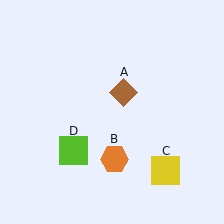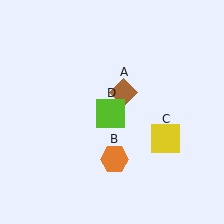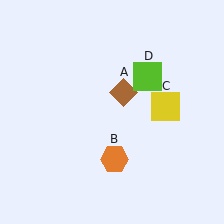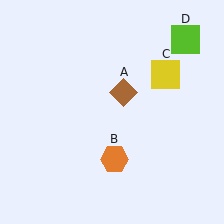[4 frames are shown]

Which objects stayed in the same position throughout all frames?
Brown diamond (object A) and orange hexagon (object B) remained stationary.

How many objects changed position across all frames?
2 objects changed position: yellow square (object C), lime square (object D).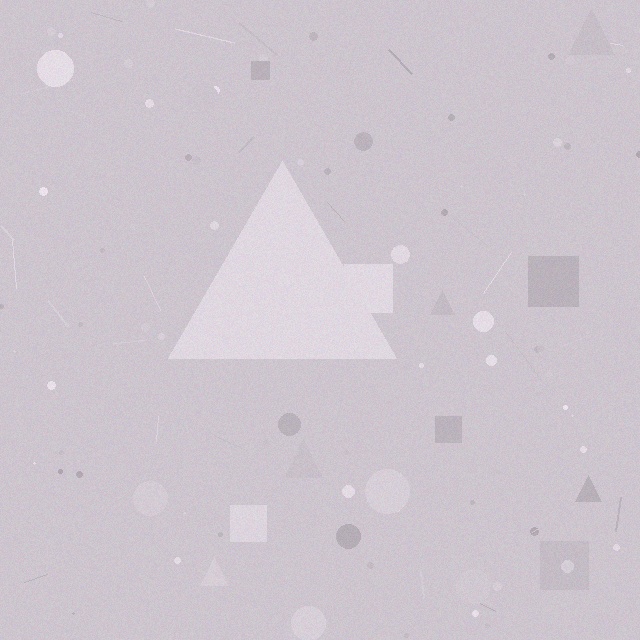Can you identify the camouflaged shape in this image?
The camouflaged shape is a triangle.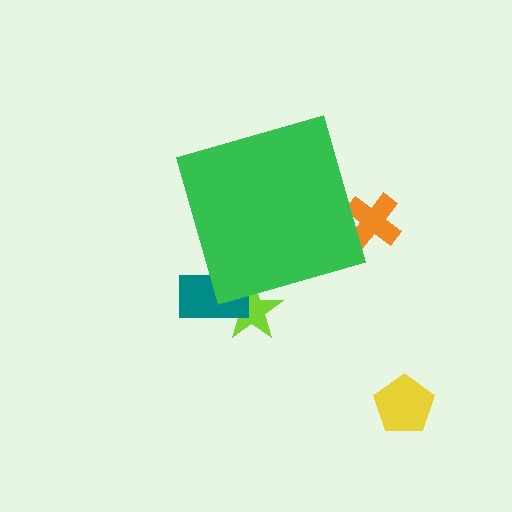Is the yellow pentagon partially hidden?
No, the yellow pentagon is fully visible.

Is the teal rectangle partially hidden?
Yes, the teal rectangle is partially hidden behind the green diamond.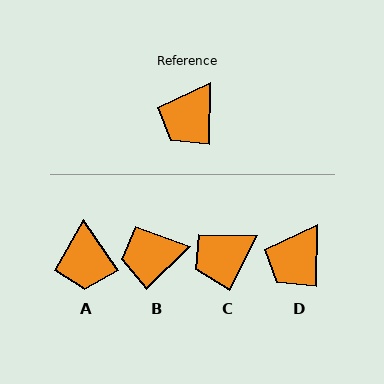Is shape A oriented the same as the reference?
No, it is off by about 35 degrees.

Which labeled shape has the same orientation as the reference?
D.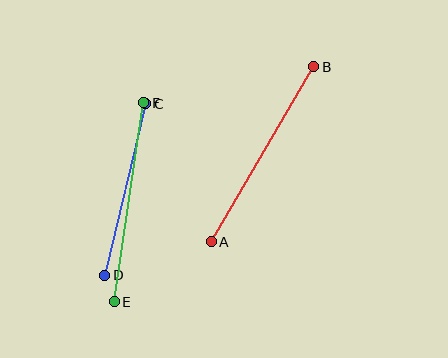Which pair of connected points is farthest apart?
Points A and B are farthest apart.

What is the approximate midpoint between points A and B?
The midpoint is at approximately (263, 154) pixels.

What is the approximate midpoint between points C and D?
The midpoint is at approximately (125, 190) pixels.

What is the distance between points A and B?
The distance is approximately 203 pixels.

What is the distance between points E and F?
The distance is approximately 201 pixels.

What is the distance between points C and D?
The distance is approximately 176 pixels.